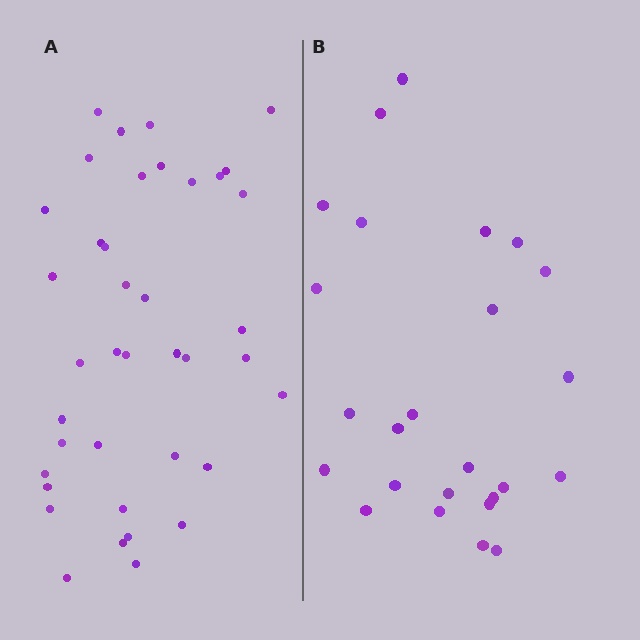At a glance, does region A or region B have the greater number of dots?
Region A (the left region) has more dots.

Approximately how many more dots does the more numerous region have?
Region A has approximately 15 more dots than region B.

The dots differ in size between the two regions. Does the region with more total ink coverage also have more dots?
No. Region B has more total ink coverage because its dots are larger, but region A actually contains more individual dots. Total area can be misleading — the number of items is what matters here.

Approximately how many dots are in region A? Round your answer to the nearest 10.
About 40 dots. (The exact count is 39, which rounds to 40.)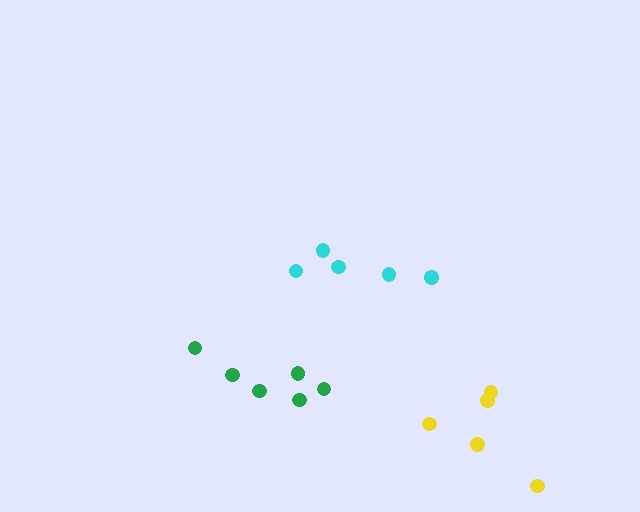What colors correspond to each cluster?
The clusters are colored: yellow, cyan, green.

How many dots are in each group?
Group 1: 5 dots, Group 2: 5 dots, Group 3: 6 dots (16 total).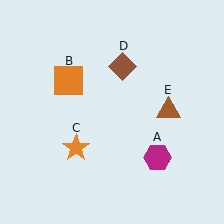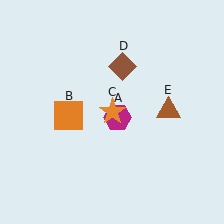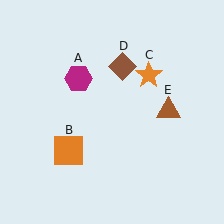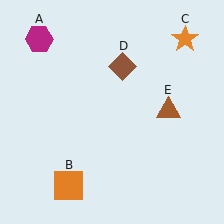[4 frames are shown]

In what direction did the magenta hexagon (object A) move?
The magenta hexagon (object A) moved up and to the left.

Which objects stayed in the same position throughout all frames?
Brown diamond (object D) and brown triangle (object E) remained stationary.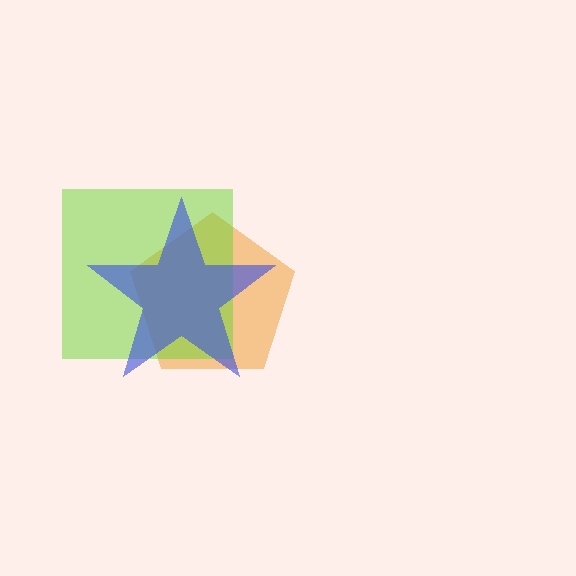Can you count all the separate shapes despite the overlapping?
Yes, there are 3 separate shapes.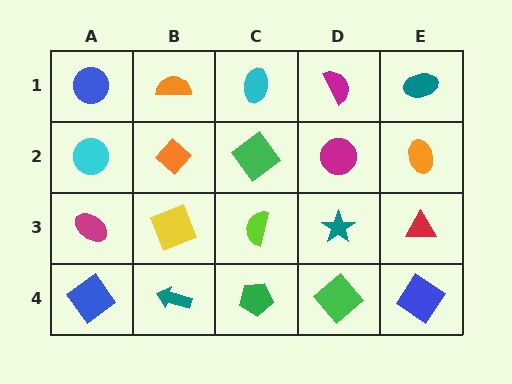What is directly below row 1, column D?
A magenta circle.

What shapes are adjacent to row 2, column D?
A magenta semicircle (row 1, column D), a teal star (row 3, column D), a green diamond (row 2, column C), an orange ellipse (row 2, column E).